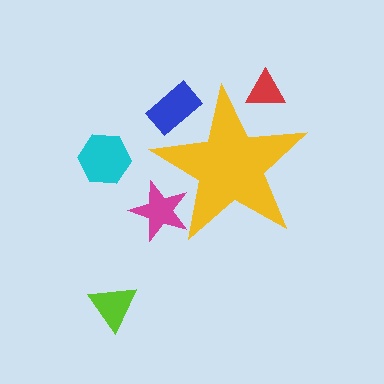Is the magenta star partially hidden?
Yes, the magenta star is partially hidden behind the yellow star.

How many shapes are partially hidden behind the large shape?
3 shapes are partially hidden.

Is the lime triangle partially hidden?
No, the lime triangle is fully visible.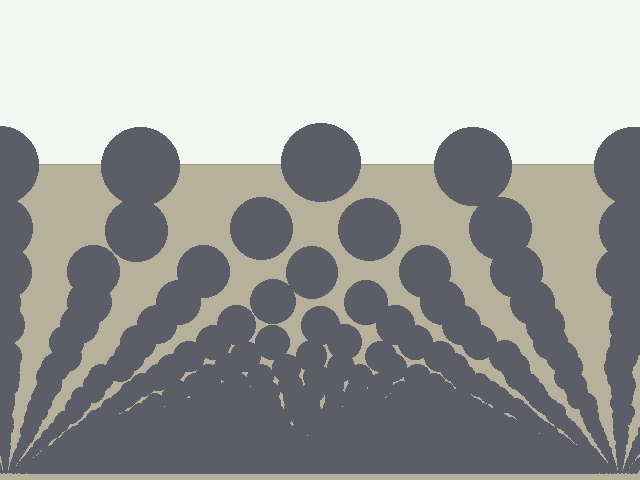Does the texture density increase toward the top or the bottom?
Density increases toward the bottom.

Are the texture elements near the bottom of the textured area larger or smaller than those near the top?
Smaller. The gradient is inverted — elements near the bottom are smaller and denser.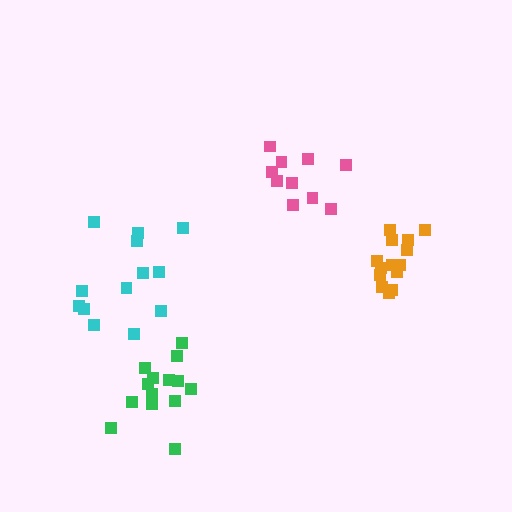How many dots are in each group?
Group 1: 13 dots, Group 2: 14 dots, Group 3: 10 dots, Group 4: 14 dots (51 total).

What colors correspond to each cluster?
The clusters are colored: cyan, green, pink, orange.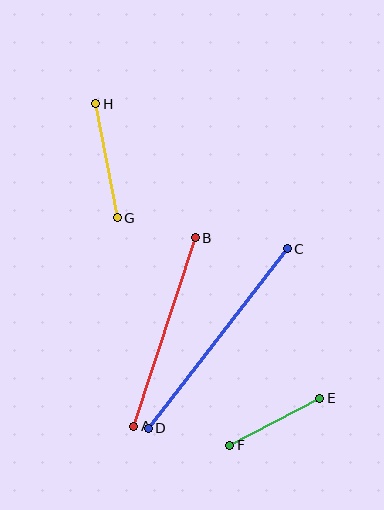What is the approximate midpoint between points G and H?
The midpoint is at approximately (107, 161) pixels.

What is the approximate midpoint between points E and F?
The midpoint is at approximately (275, 422) pixels.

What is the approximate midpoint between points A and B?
The midpoint is at approximately (164, 332) pixels.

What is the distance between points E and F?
The distance is approximately 101 pixels.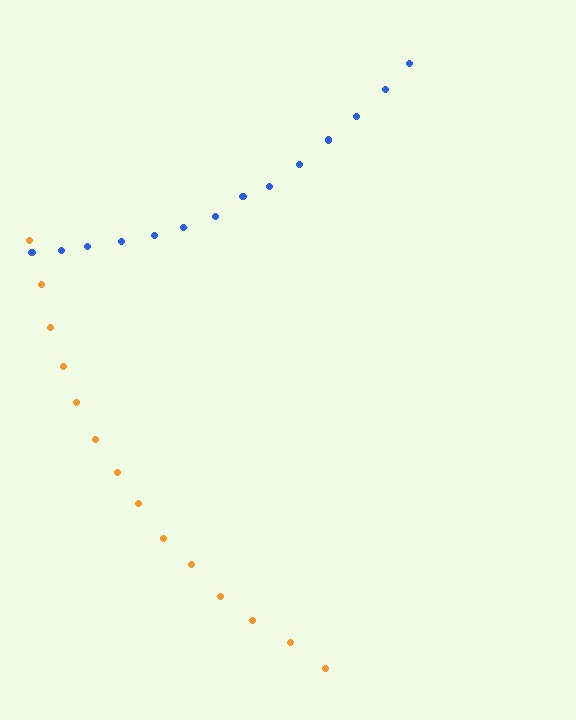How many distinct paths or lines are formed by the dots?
There are 2 distinct paths.